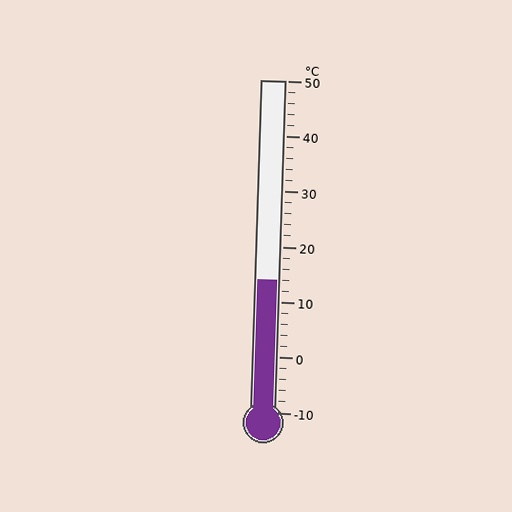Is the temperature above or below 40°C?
The temperature is below 40°C.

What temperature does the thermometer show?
The thermometer shows approximately 14°C.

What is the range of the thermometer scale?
The thermometer scale ranges from -10°C to 50°C.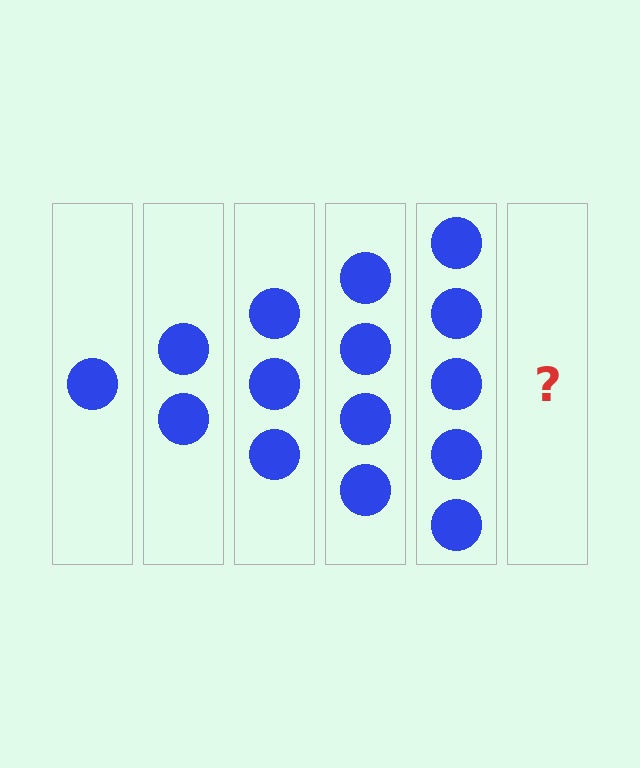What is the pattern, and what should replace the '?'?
The pattern is that each step adds one more circle. The '?' should be 6 circles.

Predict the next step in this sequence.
The next step is 6 circles.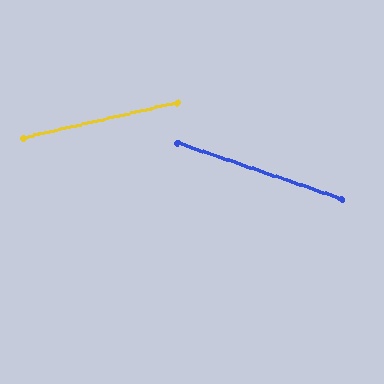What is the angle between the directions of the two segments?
Approximately 32 degrees.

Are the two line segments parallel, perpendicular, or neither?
Neither parallel nor perpendicular — they differ by about 32°.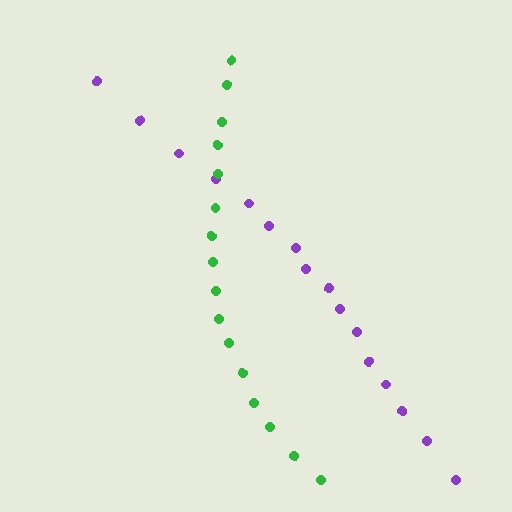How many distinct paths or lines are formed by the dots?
There are 2 distinct paths.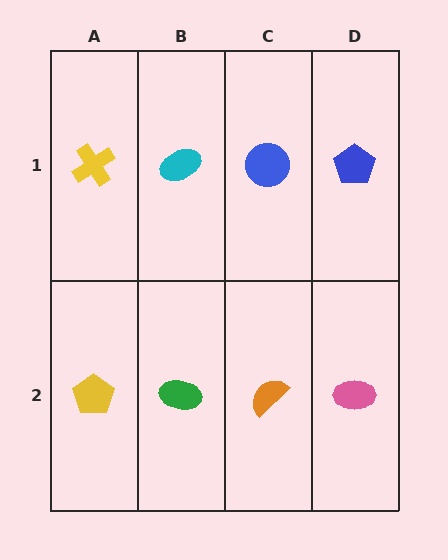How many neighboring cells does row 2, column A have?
2.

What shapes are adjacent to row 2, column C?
A blue circle (row 1, column C), a green ellipse (row 2, column B), a pink ellipse (row 2, column D).